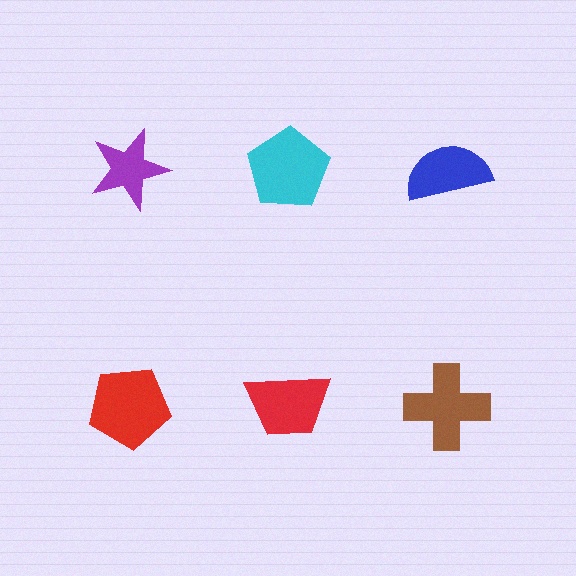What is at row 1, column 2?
A cyan pentagon.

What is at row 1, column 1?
A purple star.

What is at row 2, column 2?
A red trapezoid.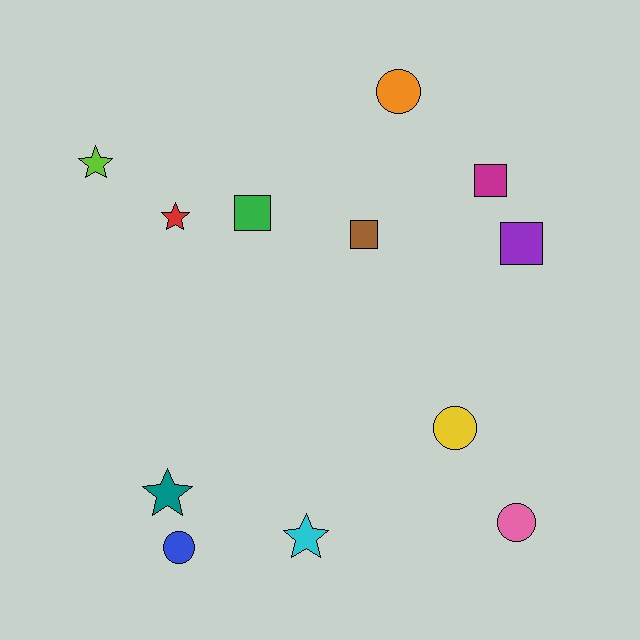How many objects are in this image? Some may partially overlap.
There are 12 objects.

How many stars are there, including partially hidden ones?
There are 4 stars.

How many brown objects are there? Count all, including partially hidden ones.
There is 1 brown object.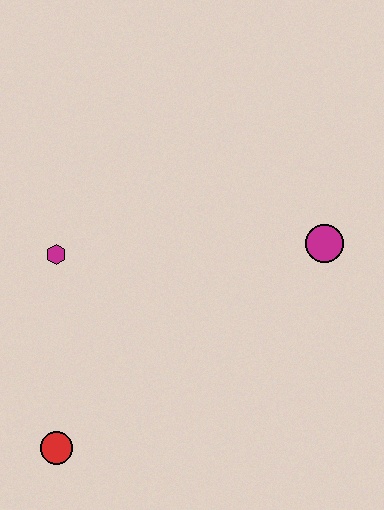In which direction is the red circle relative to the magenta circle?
The red circle is to the left of the magenta circle.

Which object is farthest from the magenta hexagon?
The magenta circle is farthest from the magenta hexagon.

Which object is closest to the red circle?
The magenta hexagon is closest to the red circle.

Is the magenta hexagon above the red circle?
Yes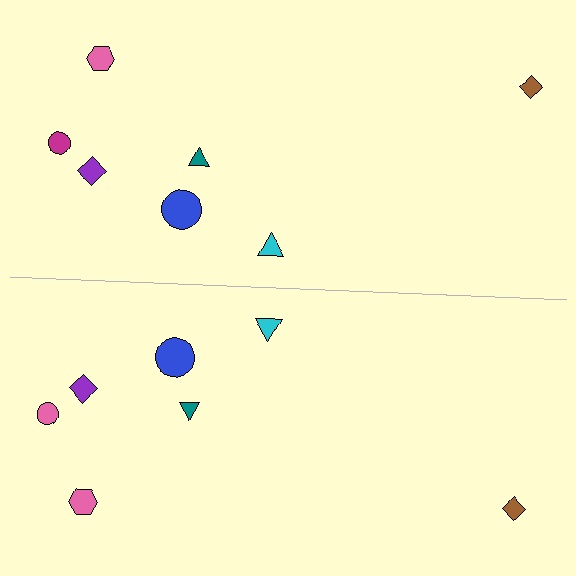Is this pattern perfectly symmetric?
No, the pattern is not perfectly symmetric. The pink circle on the bottom side breaks the symmetry — its mirror counterpart is magenta.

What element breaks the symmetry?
The pink circle on the bottom side breaks the symmetry — its mirror counterpart is magenta.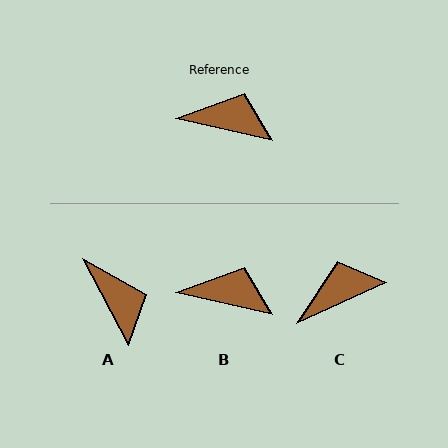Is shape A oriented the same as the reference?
No, it is off by about 49 degrees.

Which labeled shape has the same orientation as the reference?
B.